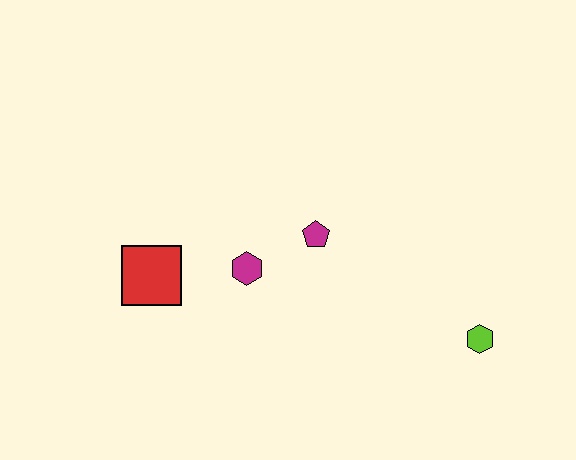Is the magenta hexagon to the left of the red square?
No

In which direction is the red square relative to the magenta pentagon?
The red square is to the left of the magenta pentagon.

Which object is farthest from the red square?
The lime hexagon is farthest from the red square.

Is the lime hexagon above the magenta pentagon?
No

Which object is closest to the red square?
The magenta hexagon is closest to the red square.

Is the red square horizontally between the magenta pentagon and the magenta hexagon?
No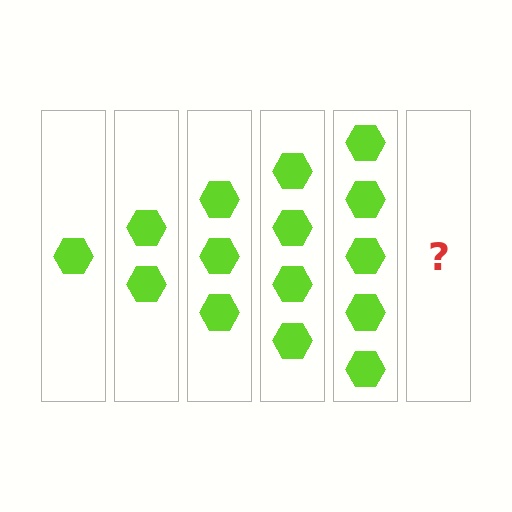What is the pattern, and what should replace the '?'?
The pattern is that each step adds one more hexagon. The '?' should be 6 hexagons.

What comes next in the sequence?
The next element should be 6 hexagons.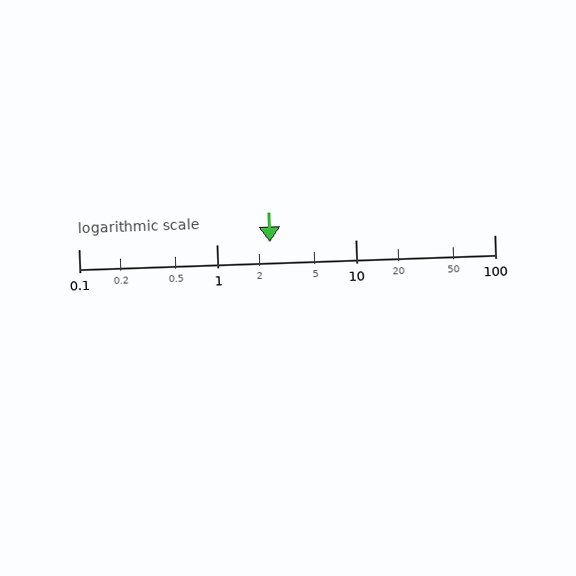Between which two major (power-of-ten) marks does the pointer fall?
The pointer is between 1 and 10.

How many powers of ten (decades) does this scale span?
The scale spans 3 decades, from 0.1 to 100.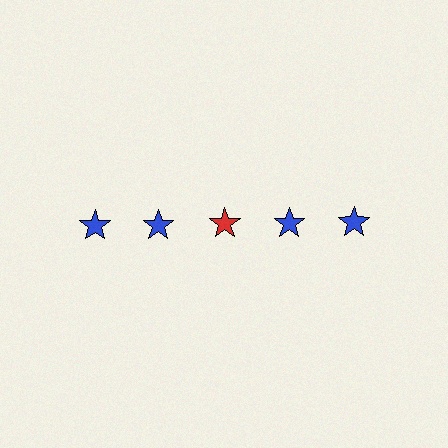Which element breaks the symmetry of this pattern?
The red star in the top row, center column breaks the symmetry. All other shapes are blue stars.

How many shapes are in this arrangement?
There are 5 shapes arranged in a grid pattern.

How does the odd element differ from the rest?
It has a different color: red instead of blue.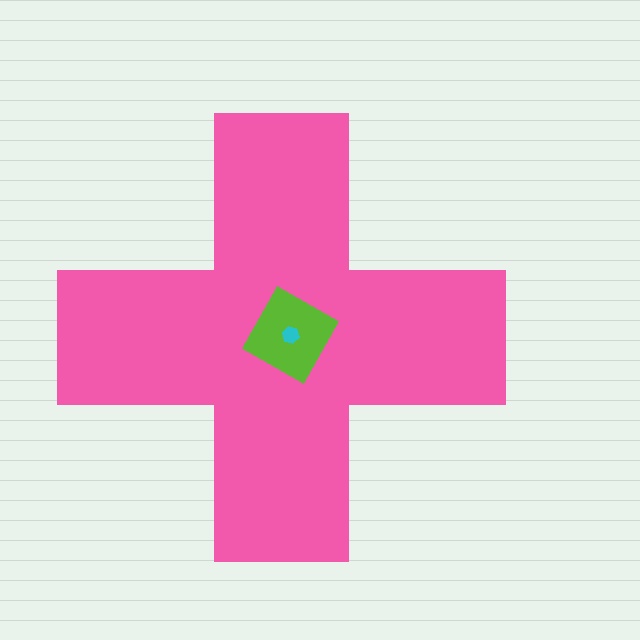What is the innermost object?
The cyan hexagon.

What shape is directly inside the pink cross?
The lime square.